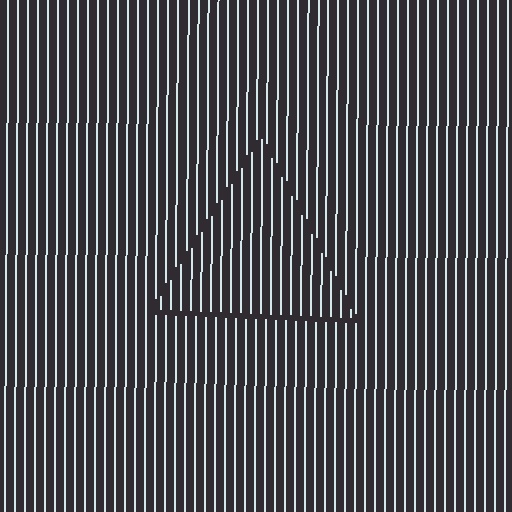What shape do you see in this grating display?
An illusory triangle. The interior of the shape contains the same grating, shifted by half a period — the contour is defined by the phase discontinuity where line-ends from the inner and outer gratings abut.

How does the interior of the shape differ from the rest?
The interior of the shape contains the same grating, shifted by half a period — the contour is defined by the phase discontinuity where line-ends from the inner and outer gratings abut.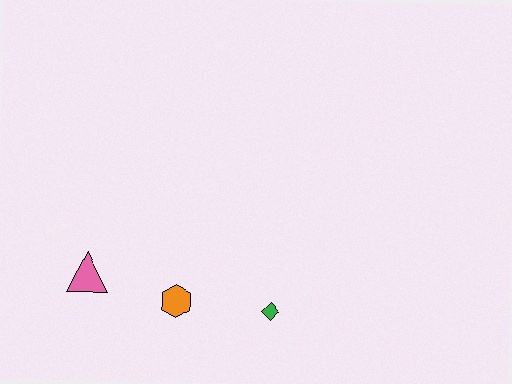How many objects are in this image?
There are 3 objects.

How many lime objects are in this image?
There are no lime objects.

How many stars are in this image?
There are no stars.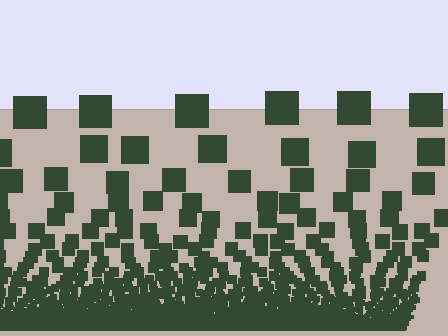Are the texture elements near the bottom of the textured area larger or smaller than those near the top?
Smaller. The gradient is inverted — elements near the bottom are smaller and denser.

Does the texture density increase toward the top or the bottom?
Density increases toward the bottom.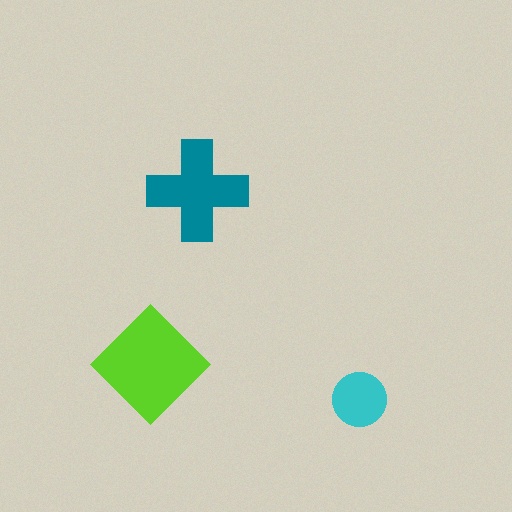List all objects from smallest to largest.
The cyan circle, the teal cross, the lime diamond.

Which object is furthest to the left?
The lime diamond is leftmost.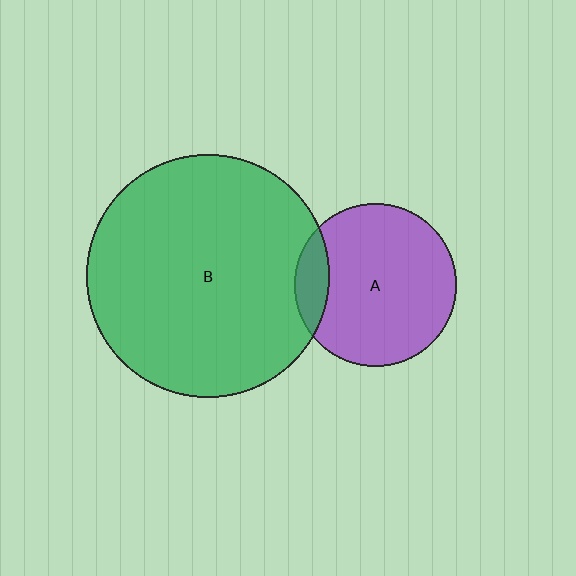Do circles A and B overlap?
Yes.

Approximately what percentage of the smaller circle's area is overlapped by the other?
Approximately 15%.